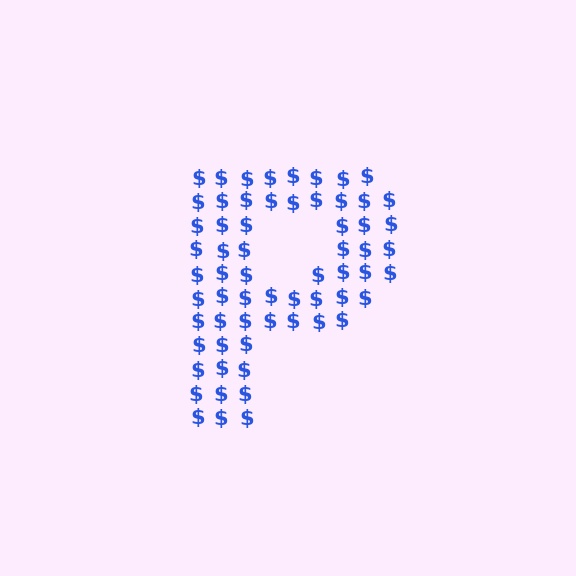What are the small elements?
The small elements are dollar signs.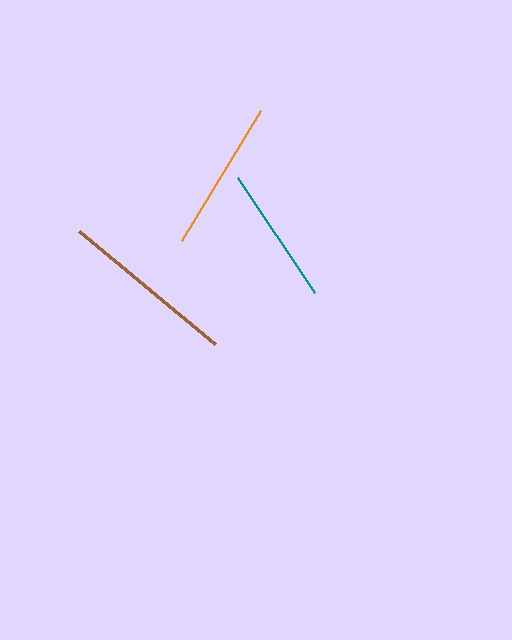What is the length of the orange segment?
The orange segment is approximately 152 pixels long.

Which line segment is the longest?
The brown line is the longest at approximately 177 pixels.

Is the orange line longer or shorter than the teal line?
The orange line is longer than the teal line.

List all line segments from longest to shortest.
From longest to shortest: brown, orange, teal.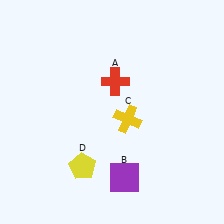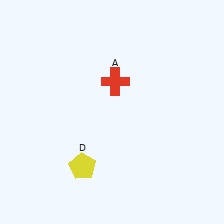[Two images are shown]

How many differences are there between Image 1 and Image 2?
There are 2 differences between the two images.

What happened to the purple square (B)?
The purple square (B) was removed in Image 2. It was in the bottom-right area of Image 1.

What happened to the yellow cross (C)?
The yellow cross (C) was removed in Image 2. It was in the bottom-right area of Image 1.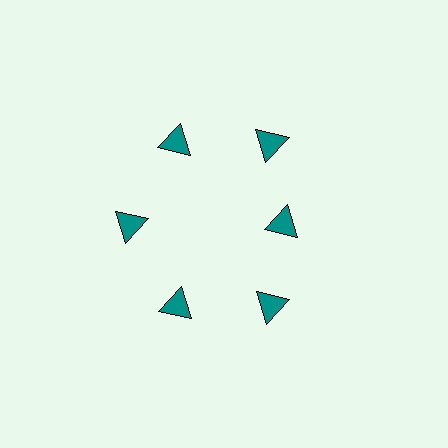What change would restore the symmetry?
The symmetry would be restored by moving it outward, back onto the ring so that all 6 triangles sit at equal angles and equal distance from the center.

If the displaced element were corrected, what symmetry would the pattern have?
It would have 6-fold rotational symmetry — the pattern would map onto itself every 60 degrees.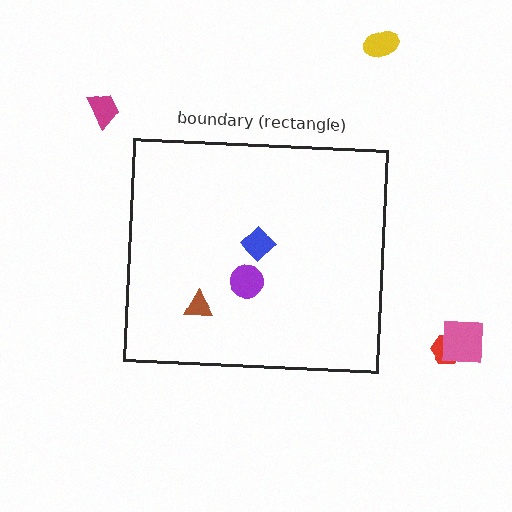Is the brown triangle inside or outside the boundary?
Inside.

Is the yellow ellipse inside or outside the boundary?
Outside.